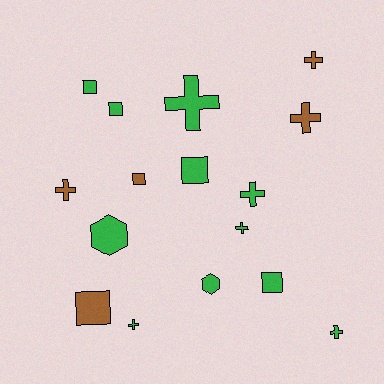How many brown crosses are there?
There are 3 brown crosses.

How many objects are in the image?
There are 16 objects.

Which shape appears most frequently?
Cross, with 8 objects.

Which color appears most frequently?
Green, with 11 objects.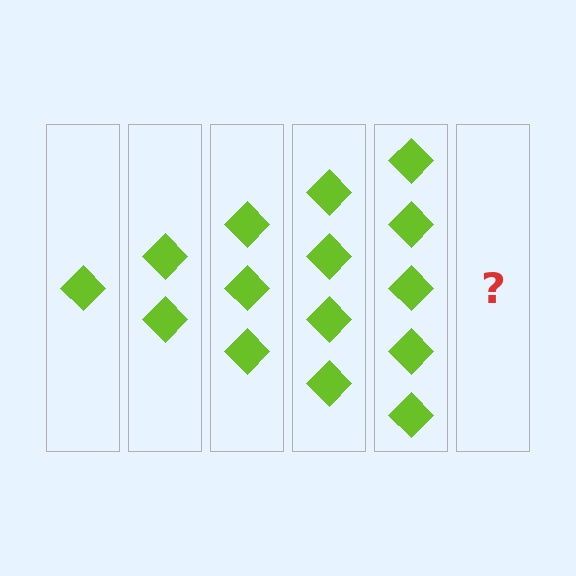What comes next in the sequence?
The next element should be 6 diamonds.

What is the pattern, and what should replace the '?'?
The pattern is that each step adds one more diamond. The '?' should be 6 diamonds.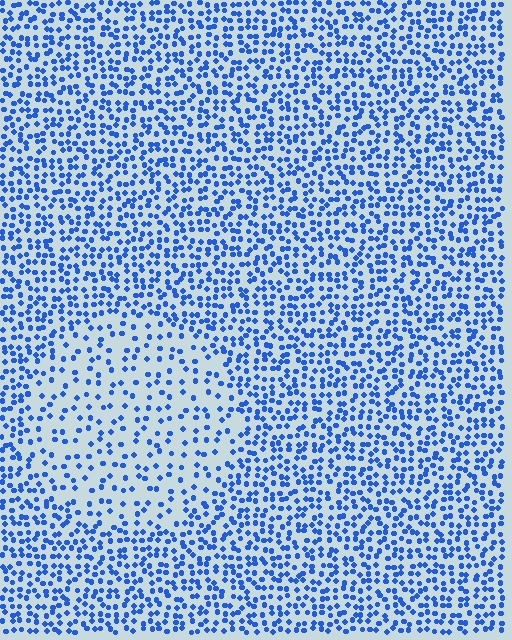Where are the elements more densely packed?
The elements are more densely packed outside the circle boundary.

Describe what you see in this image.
The image contains small blue elements arranged at two different densities. A circle-shaped region is visible where the elements are less densely packed than the surrounding area.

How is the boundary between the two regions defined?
The boundary is defined by a change in element density (approximately 2.1x ratio). All elements are the same color, size, and shape.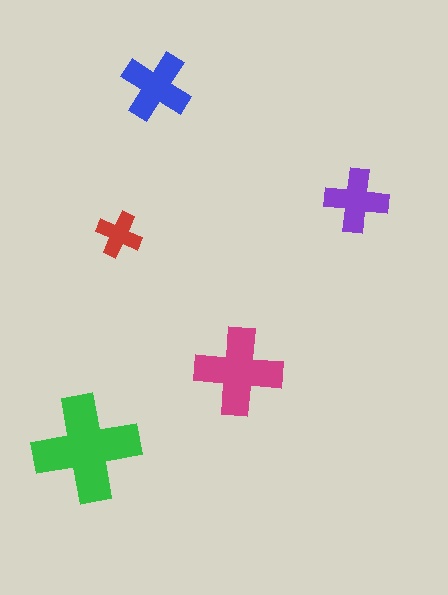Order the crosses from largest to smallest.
the green one, the magenta one, the blue one, the purple one, the red one.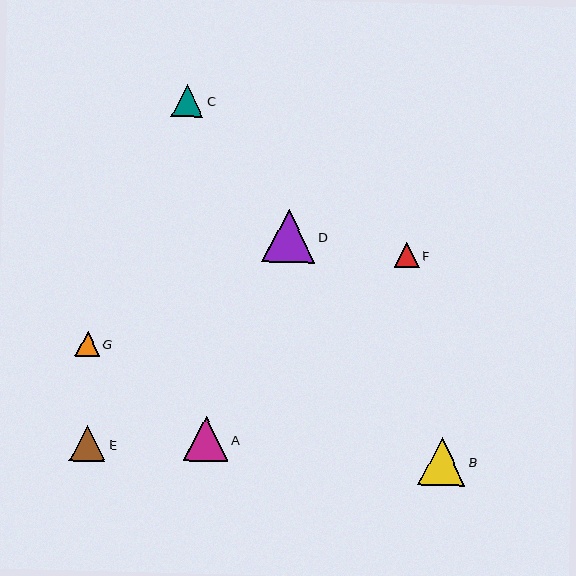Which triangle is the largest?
Triangle D is the largest with a size of approximately 53 pixels.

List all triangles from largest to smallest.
From largest to smallest: D, B, A, E, C, F, G.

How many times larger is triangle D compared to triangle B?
Triangle D is approximately 1.1 times the size of triangle B.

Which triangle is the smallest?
Triangle G is the smallest with a size of approximately 25 pixels.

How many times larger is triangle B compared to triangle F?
Triangle B is approximately 1.9 times the size of triangle F.